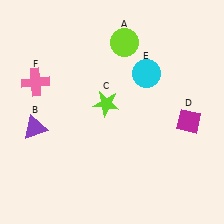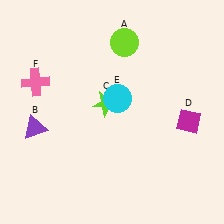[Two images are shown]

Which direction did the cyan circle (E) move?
The cyan circle (E) moved left.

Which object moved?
The cyan circle (E) moved left.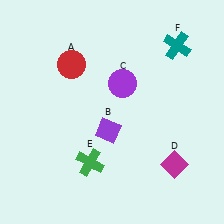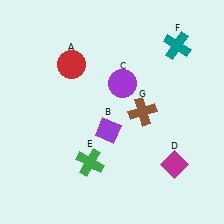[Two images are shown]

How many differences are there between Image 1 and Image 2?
There is 1 difference between the two images.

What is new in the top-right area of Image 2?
A brown cross (G) was added in the top-right area of Image 2.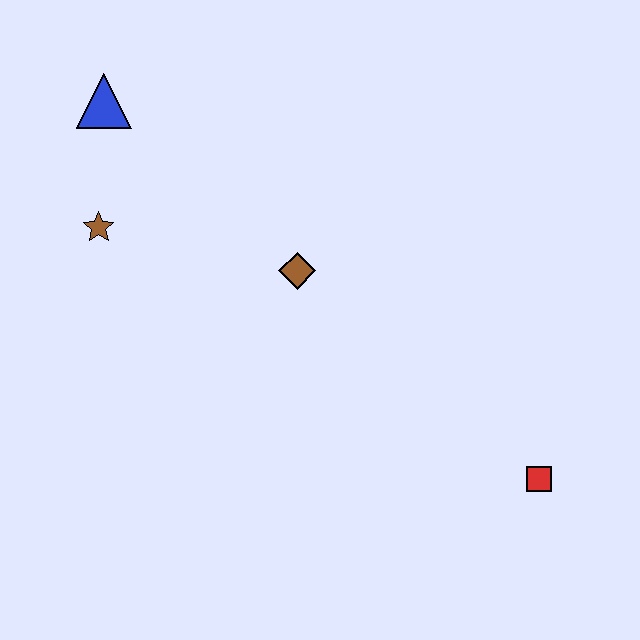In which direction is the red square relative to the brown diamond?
The red square is to the right of the brown diamond.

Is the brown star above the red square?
Yes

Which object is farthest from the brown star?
The red square is farthest from the brown star.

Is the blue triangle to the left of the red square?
Yes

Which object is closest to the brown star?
The blue triangle is closest to the brown star.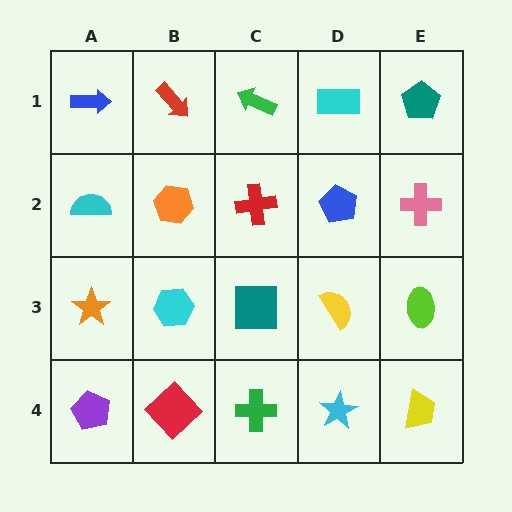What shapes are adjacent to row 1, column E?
A pink cross (row 2, column E), a cyan rectangle (row 1, column D).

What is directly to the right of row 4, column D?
A yellow trapezoid.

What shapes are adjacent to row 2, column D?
A cyan rectangle (row 1, column D), a yellow semicircle (row 3, column D), a red cross (row 2, column C), a pink cross (row 2, column E).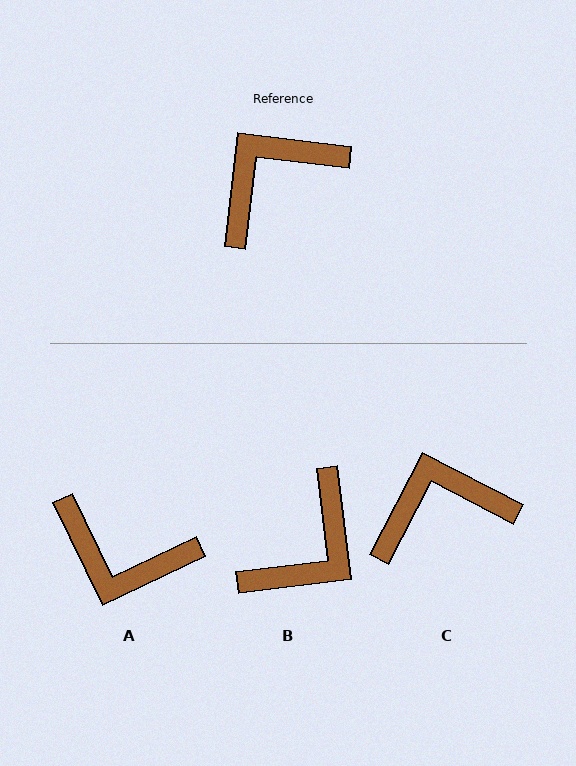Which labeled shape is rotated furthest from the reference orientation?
B, about 166 degrees away.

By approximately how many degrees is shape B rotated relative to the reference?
Approximately 166 degrees clockwise.